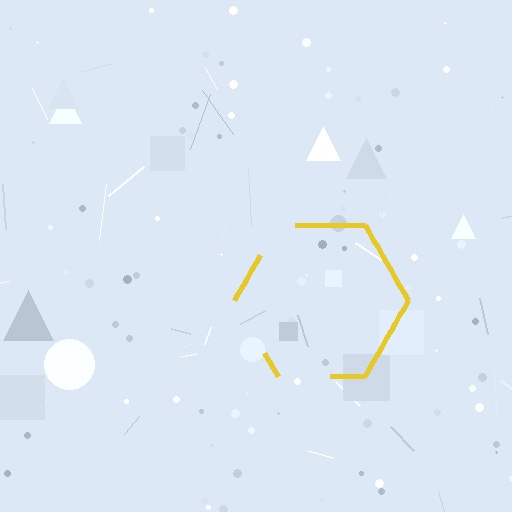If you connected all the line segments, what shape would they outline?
They would outline a hexagon.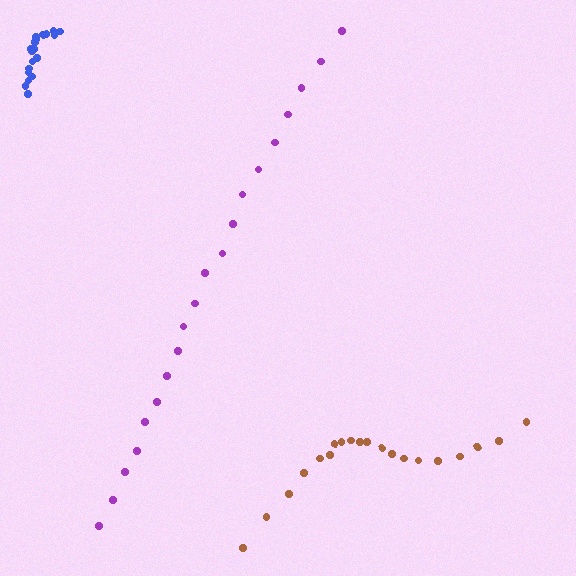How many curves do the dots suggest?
There are 3 distinct paths.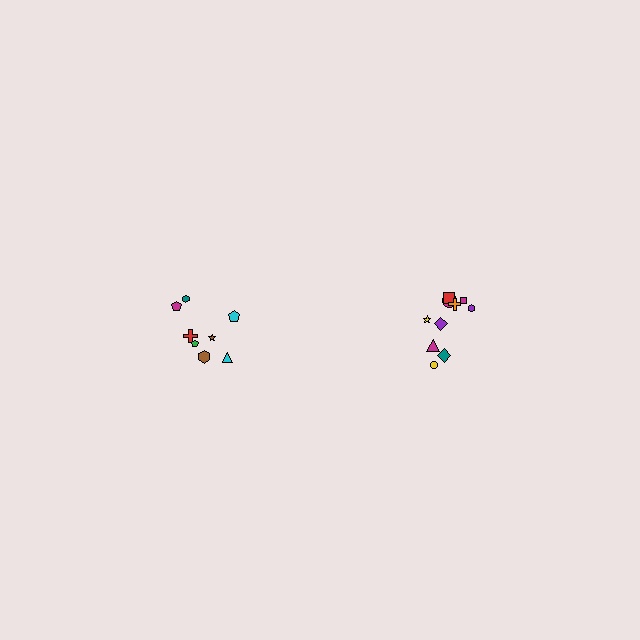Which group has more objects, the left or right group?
The right group.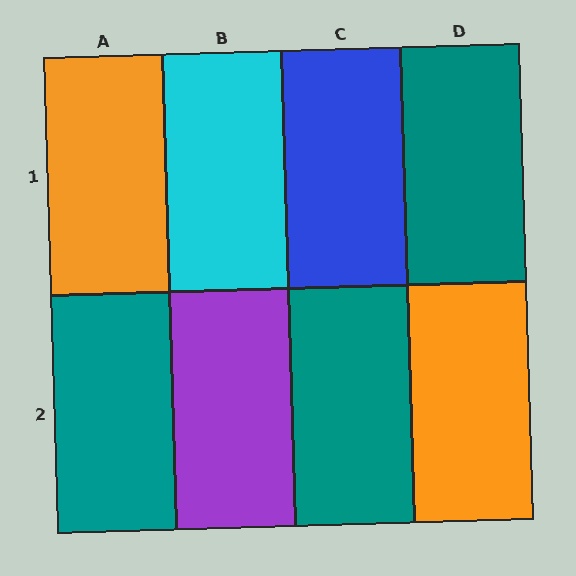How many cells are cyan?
1 cell is cyan.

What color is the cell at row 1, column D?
Teal.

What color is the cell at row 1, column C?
Blue.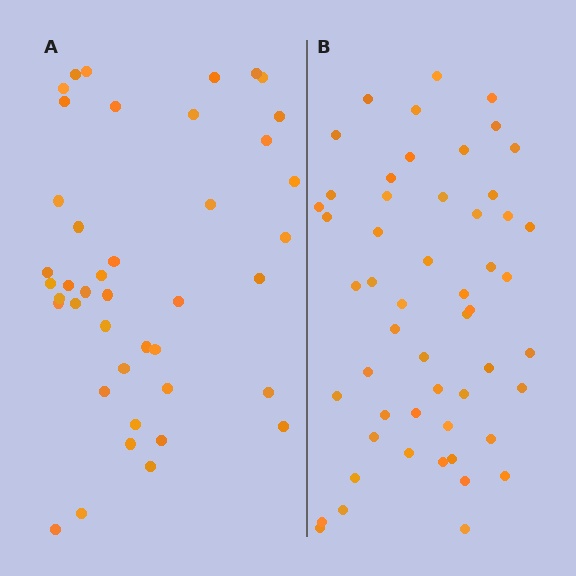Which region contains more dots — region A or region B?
Region B (the right region) has more dots.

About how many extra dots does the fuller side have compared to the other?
Region B has roughly 12 or so more dots than region A.